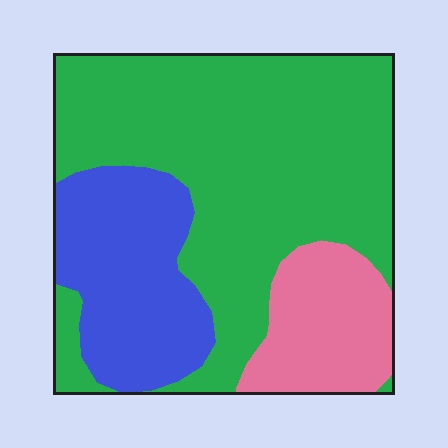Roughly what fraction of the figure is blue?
Blue takes up about one quarter (1/4) of the figure.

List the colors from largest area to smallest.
From largest to smallest: green, blue, pink.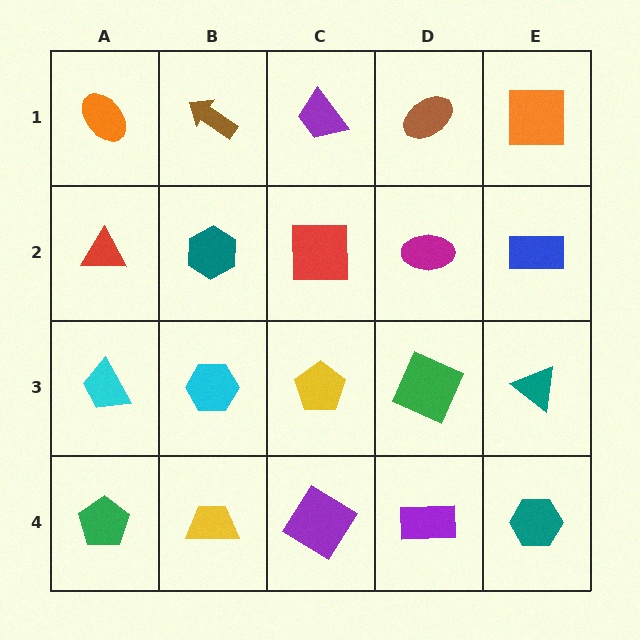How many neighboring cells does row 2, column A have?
3.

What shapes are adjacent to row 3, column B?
A teal hexagon (row 2, column B), a yellow trapezoid (row 4, column B), a cyan trapezoid (row 3, column A), a yellow pentagon (row 3, column C).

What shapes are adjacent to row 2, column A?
An orange ellipse (row 1, column A), a cyan trapezoid (row 3, column A), a teal hexagon (row 2, column B).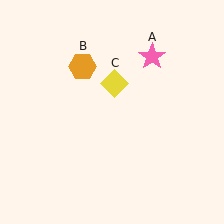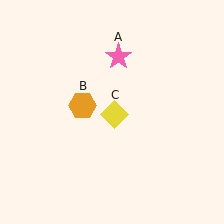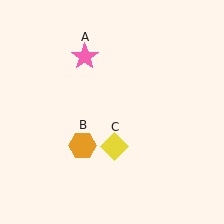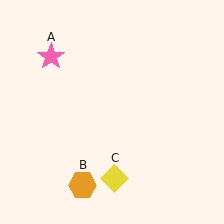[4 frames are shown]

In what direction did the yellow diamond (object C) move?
The yellow diamond (object C) moved down.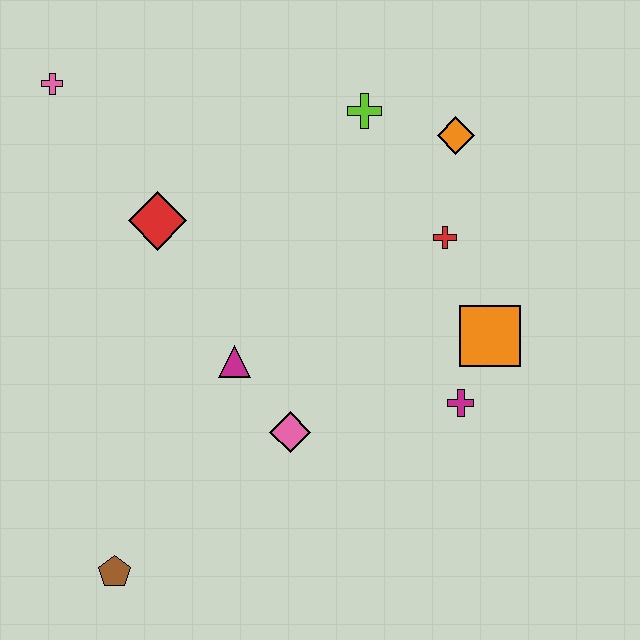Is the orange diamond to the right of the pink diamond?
Yes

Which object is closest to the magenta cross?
The orange square is closest to the magenta cross.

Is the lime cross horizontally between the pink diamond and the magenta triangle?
No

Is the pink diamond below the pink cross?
Yes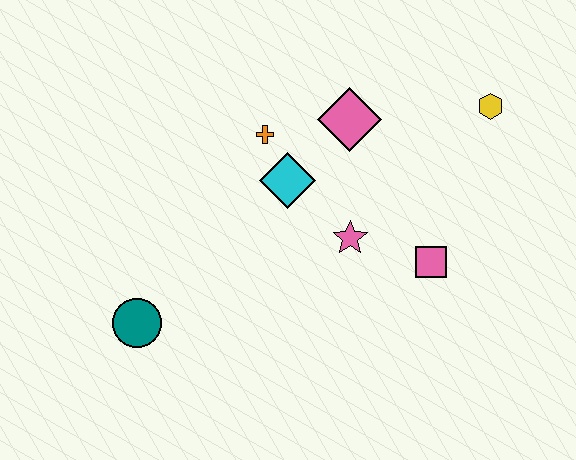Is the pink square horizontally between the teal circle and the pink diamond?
No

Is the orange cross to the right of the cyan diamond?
No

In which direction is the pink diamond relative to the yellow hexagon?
The pink diamond is to the left of the yellow hexagon.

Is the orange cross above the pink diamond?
No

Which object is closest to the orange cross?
The cyan diamond is closest to the orange cross.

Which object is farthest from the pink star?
The teal circle is farthest from the pink star.